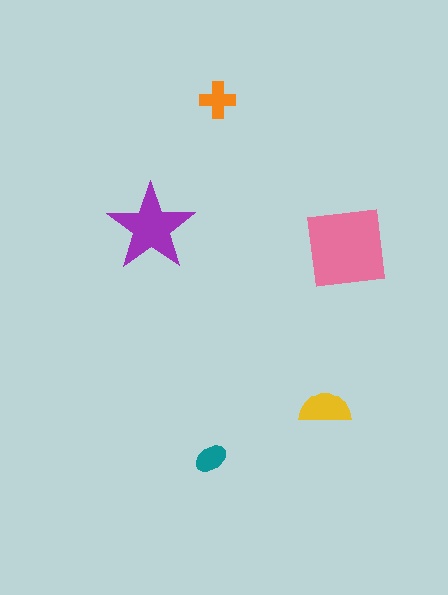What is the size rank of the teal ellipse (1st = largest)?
5th.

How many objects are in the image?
There are 5 objects in the image.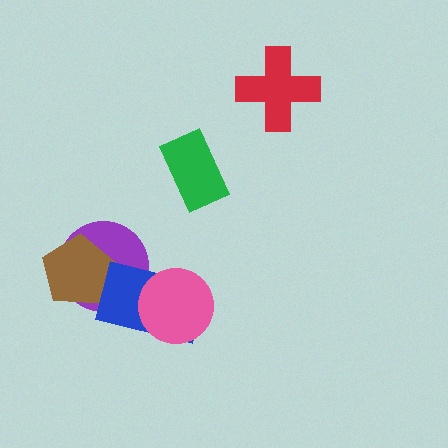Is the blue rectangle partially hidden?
Yes, it is partially covered by another shape.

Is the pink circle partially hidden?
No, no other shape covers it.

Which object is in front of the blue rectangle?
The pink circle is in front of the blue rectangle.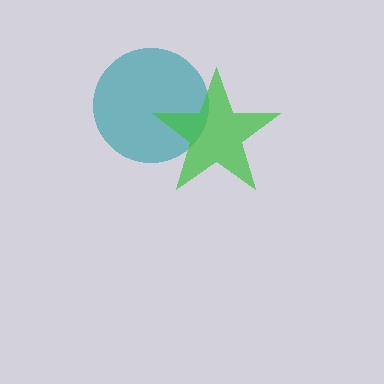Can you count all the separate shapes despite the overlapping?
Yes, there are 2 separate shapes.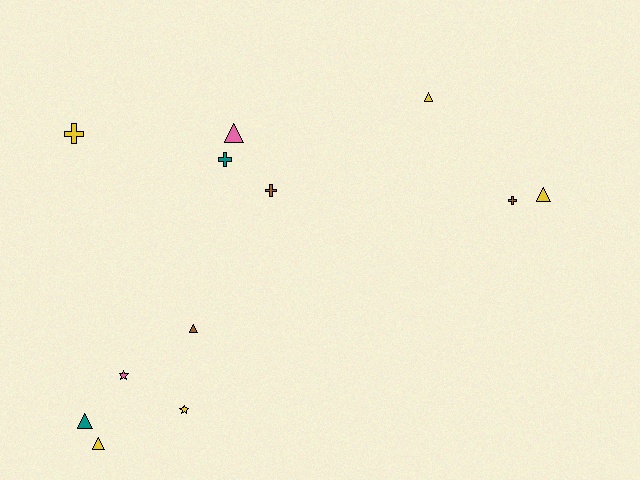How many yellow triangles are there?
There are 3 yellow triangles.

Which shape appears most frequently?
Triangle, with 6 objects.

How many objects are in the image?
There are 12 objects.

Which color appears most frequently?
Yellow, with 5 objects.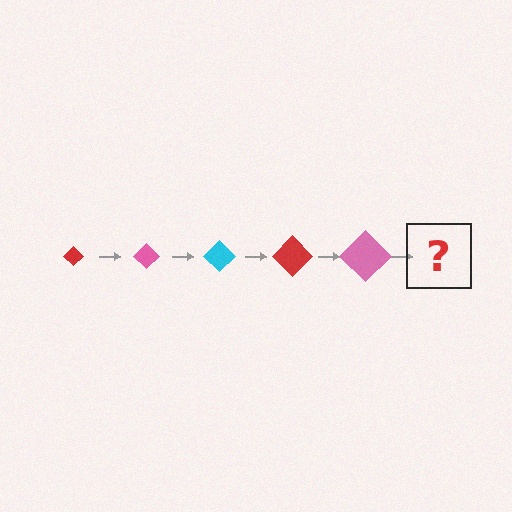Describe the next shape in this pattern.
It should be a cyan diamond, larger than the previous one.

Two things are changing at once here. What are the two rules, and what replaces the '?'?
The two rules are that the diamond grows larger each step and the color cycles through red, pink, and cyan. The '?' should be a cyan diamond, larger than the previous one.